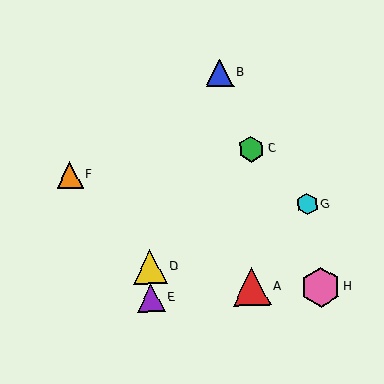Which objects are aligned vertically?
Objects D, E are aligned vertically.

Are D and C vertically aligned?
No, D is at x≈150 and C is at x≈251.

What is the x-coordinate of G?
Object G is at x≈307.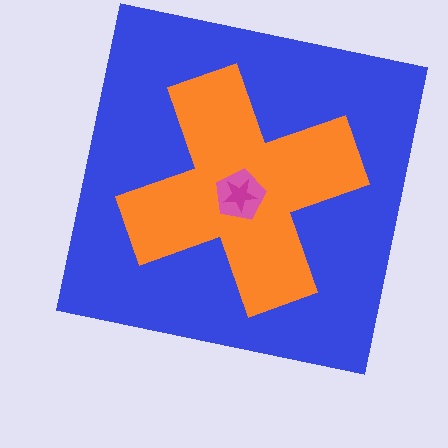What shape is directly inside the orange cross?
The pink pentagon.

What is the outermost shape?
The blue square.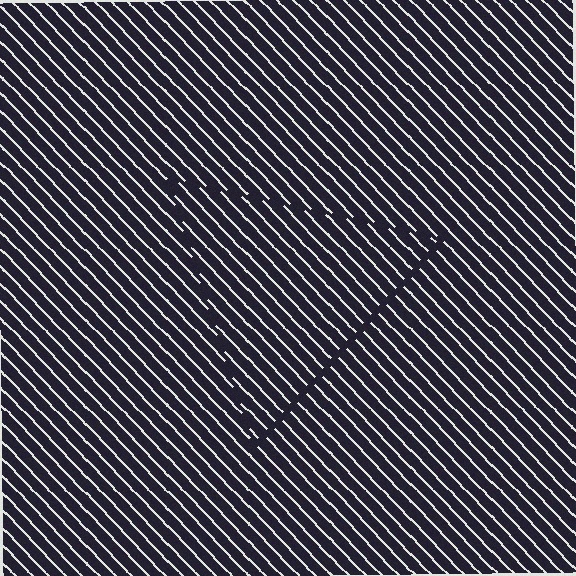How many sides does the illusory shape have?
3 sides — the line-ends trace a triangle.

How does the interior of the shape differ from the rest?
The interior of the shape contains the same grating, shifted by half a period — the contour is defined by the phase discontinuity where line-ends from the inner and outer gratings abut.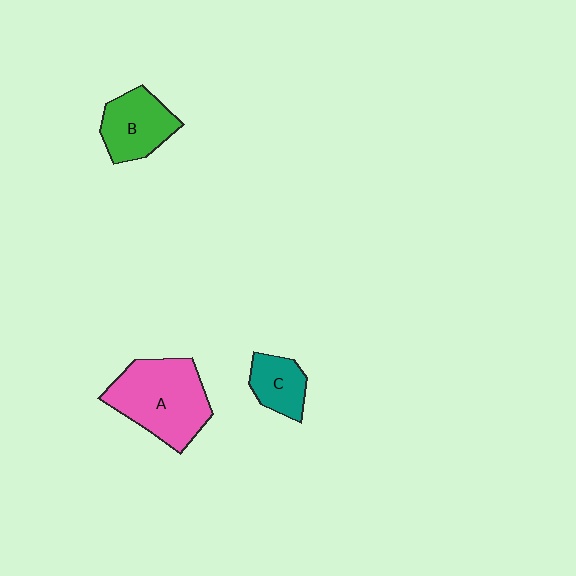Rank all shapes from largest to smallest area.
From largest to smallest: A (pink), B (green), C (teal).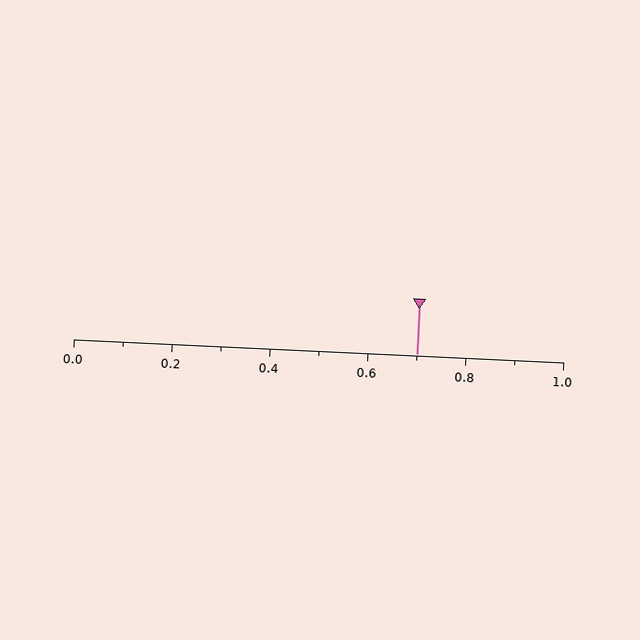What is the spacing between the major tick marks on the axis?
The major ticks are spaced 0.2 apart.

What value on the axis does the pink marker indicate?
The marker indicates approximately 0.7.